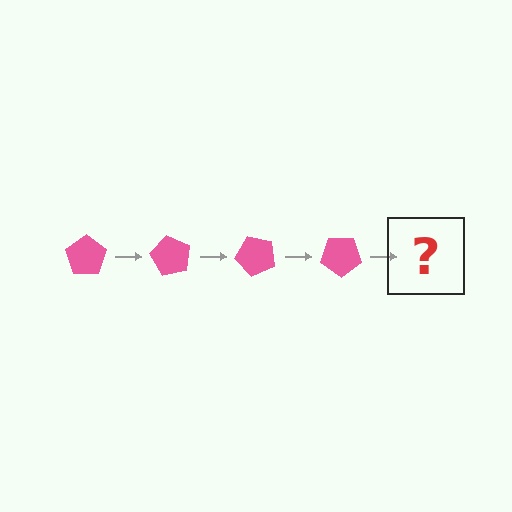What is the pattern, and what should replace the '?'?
The pattern is that the pentagon rotates 60 degrees each step. The '?' should be a pink pentagon rotated 240 degrees.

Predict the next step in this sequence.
The next step is a pink pentagon rotated 240 degrees.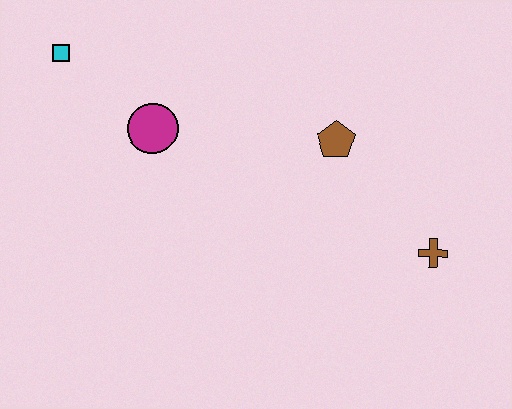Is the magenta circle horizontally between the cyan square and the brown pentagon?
Yes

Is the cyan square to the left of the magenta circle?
Yes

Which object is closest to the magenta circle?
The cyan square is closest to the magenta circle.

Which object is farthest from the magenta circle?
The brown cross is farthest from the magenta circle.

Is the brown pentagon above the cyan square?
No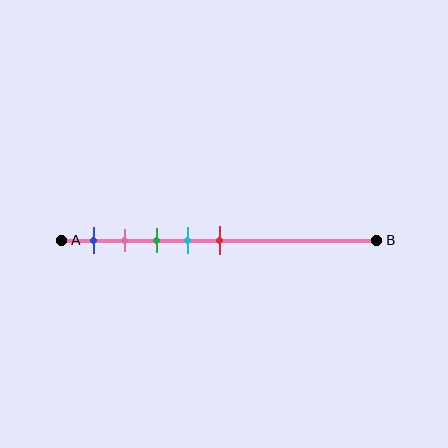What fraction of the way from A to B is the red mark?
The red mark is approximately 50% (0.5) of the way from A to B.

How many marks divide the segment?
There are 5 marks dividing the segment.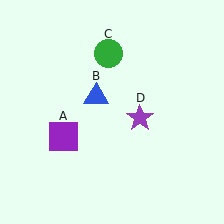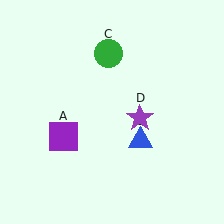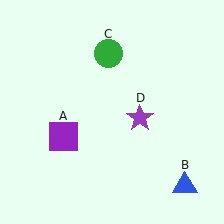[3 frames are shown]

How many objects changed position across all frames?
1 object changed position: blue triangle (object B).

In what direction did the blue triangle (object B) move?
The blue triangle (object B) moved down and to the right.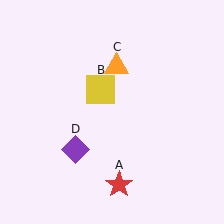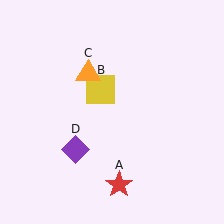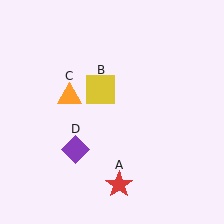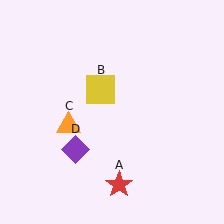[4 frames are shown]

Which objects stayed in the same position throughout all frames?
Red star (object A) and yellow square (object B) and purple diamond (object D) remained stationary.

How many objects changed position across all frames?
1 object changed position: orange triangle (object C).